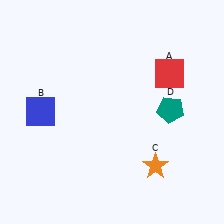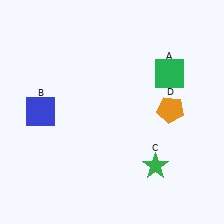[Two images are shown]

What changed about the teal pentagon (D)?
In Image 1, D is teal. In Image 2, it changed to orange.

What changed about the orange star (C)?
In Image 1, C is orange. In Image 2, it changed to green.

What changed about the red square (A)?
In Image 1, A is red. In Image 2, it changed to green.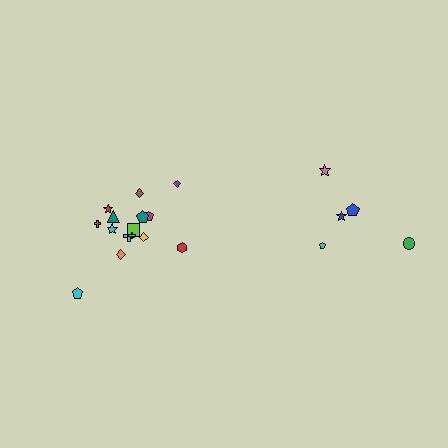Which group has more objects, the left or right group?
The left group.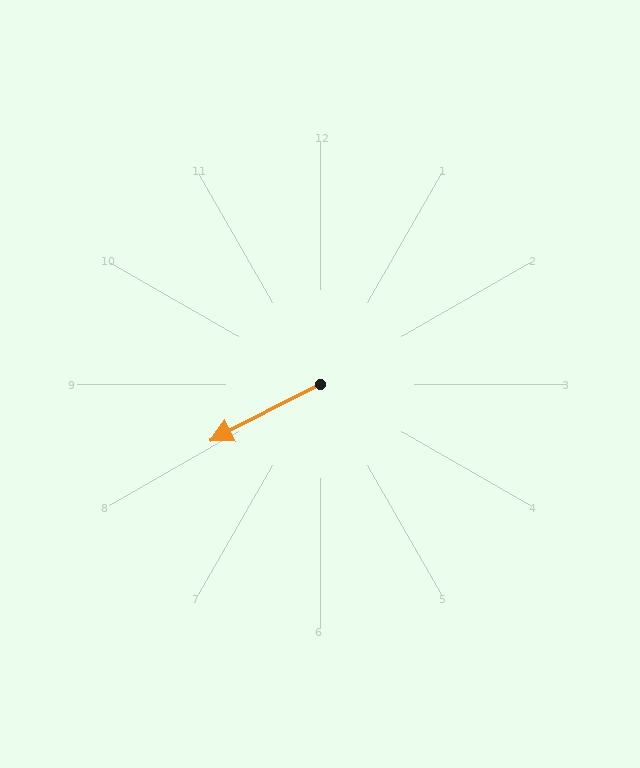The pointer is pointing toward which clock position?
Roughly 8 o'clock.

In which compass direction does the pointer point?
Southwest.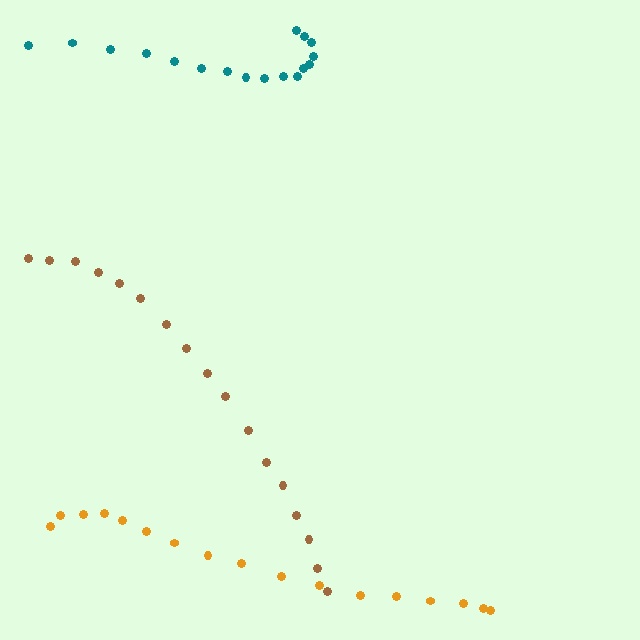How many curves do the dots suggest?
There are 3 distinct paths.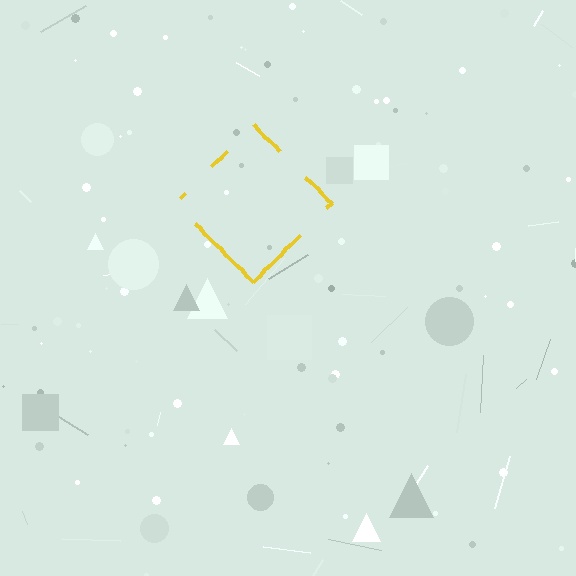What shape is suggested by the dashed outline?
The dashed outline suggests a diamond.